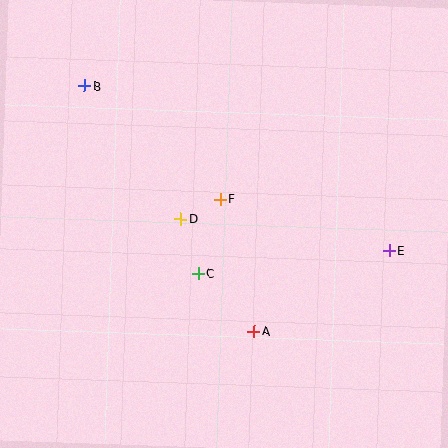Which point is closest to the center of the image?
Point F at (220, 199) is closest to the center.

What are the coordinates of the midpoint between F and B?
The midpoint between F and B is at (152, 143).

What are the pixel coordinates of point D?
Point D is at (181, 219).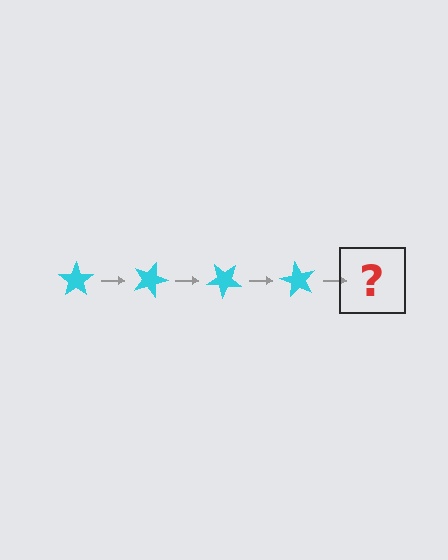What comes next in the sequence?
The next element should be a cyan star rotated 80 degrees.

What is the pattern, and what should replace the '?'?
The pattern is that the star rotates 20 degrees each step. The '?' should be a cyan star rotated 80 degrees.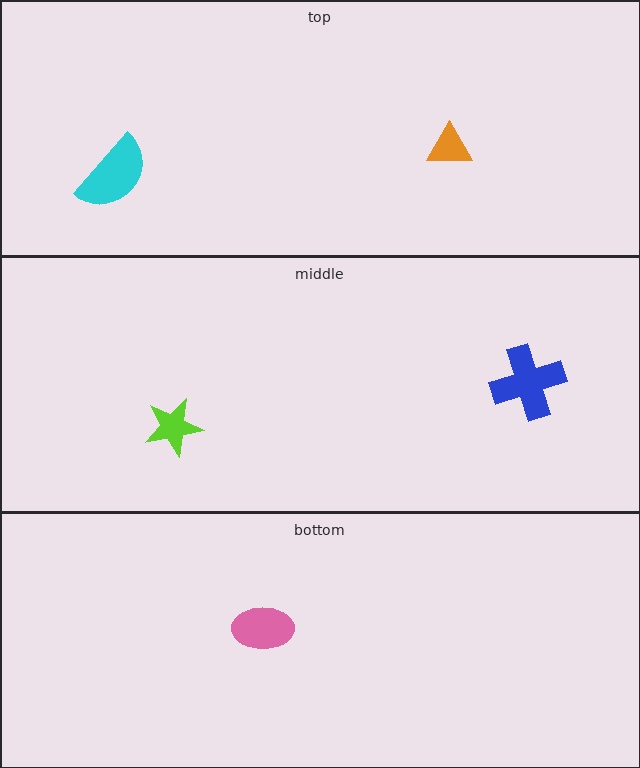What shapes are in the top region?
The orange triangle, the cyan semicircle.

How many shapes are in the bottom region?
1.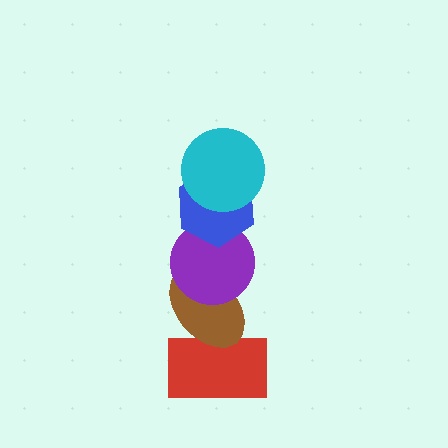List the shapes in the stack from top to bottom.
From top to bottom: the cyan circle, the blue hexagon, the purple circle, the brown ellipse, the red rectangle.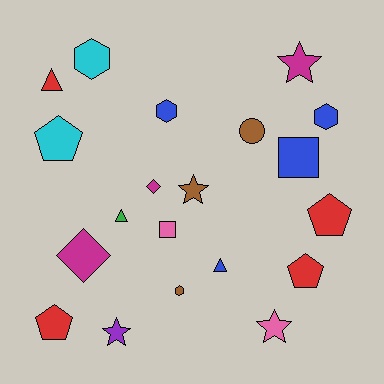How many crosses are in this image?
There are no crosses.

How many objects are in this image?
There are 20 objects.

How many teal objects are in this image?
There are no teal objects.